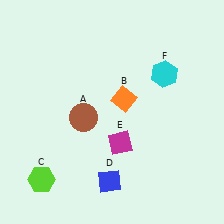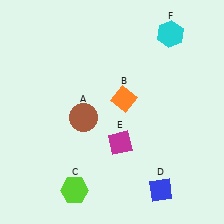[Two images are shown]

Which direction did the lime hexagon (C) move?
The lime hexagon (C) moved right.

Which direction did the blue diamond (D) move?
The blue diamond (D) moved right.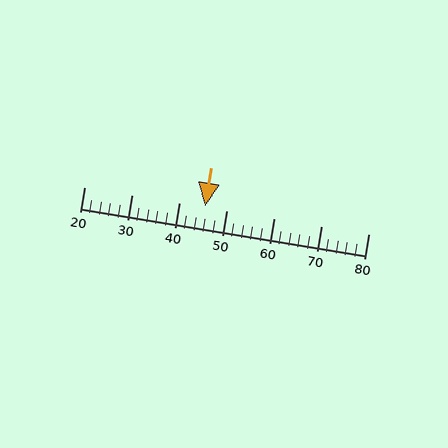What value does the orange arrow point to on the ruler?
The orange arrow points to approximately 46.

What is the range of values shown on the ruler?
The ruler shows values from 20 to 80.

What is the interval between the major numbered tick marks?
The major tick marks are spaced 10 units apart.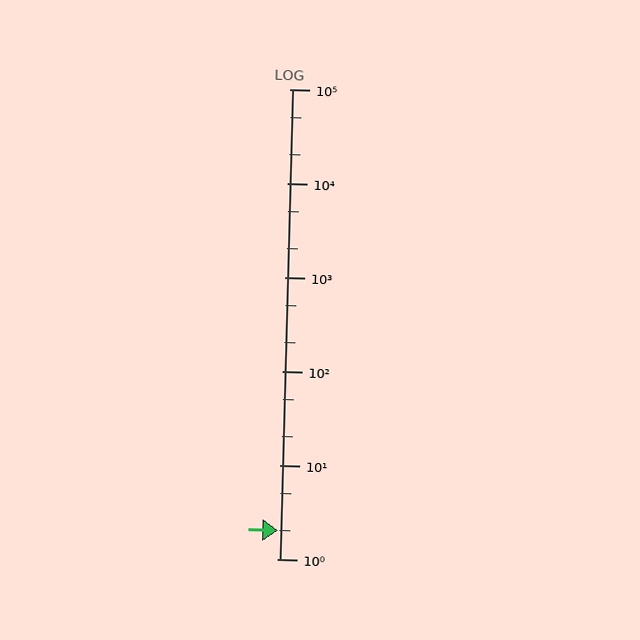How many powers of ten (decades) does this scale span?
The scale spans 5 decades, from 1 to 100000.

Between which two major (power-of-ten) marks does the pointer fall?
The pointer is between 1 and 10.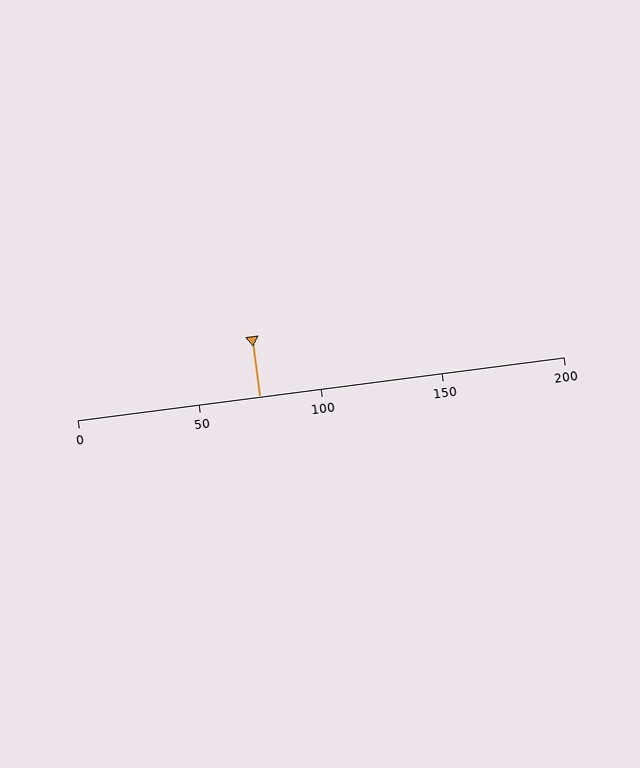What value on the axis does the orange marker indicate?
The marker indicates approximately 75.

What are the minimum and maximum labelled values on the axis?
The axis runs from 0 to 200.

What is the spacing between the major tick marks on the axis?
The major ticks are spaced 50 apart.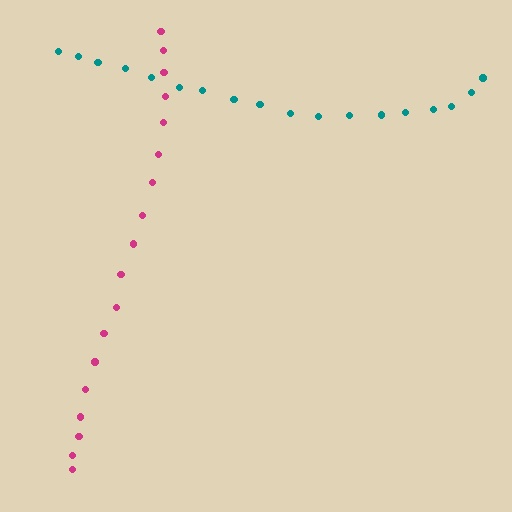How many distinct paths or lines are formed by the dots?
There are 2 distinct paths.